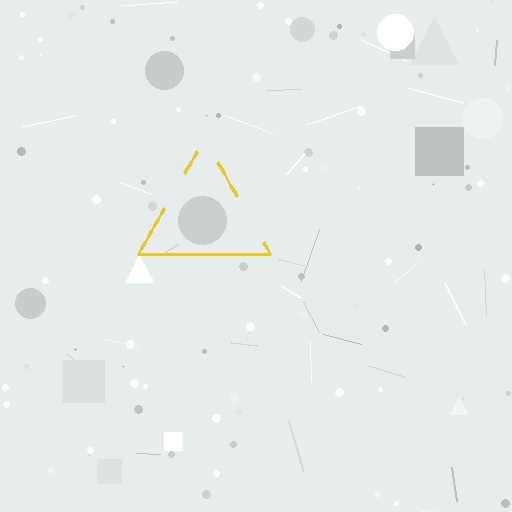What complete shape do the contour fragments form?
The contour fragments form a triangle.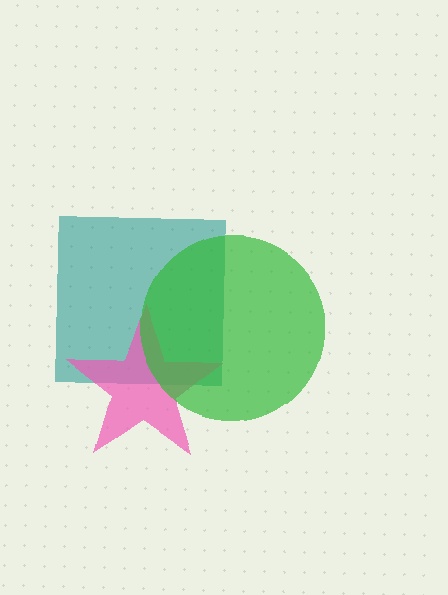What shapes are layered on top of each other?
The layered shapes are: a teal square, a pink star, a green circle.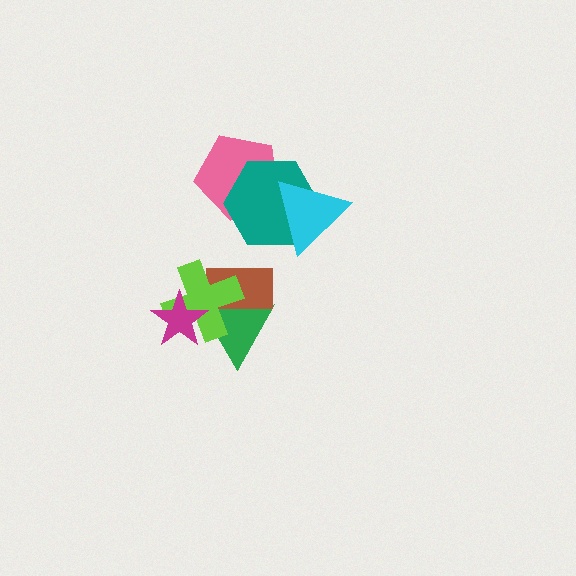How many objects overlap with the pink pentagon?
2 objects overlap with the pink pentagon.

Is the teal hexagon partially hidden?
Yes, it is partially covered by another shape.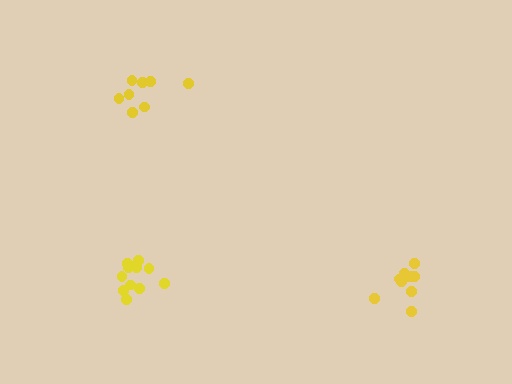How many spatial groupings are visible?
There are 3 spatial groupings.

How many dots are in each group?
Group 1: 11 dots, Group 2: 11 dots, Group 3: 8 dots (30 total).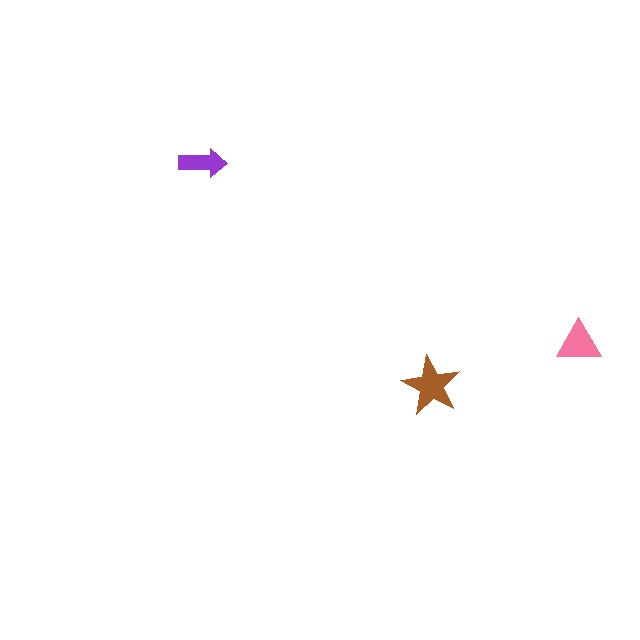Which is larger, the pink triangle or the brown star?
The brown star.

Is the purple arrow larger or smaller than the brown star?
Smaller.